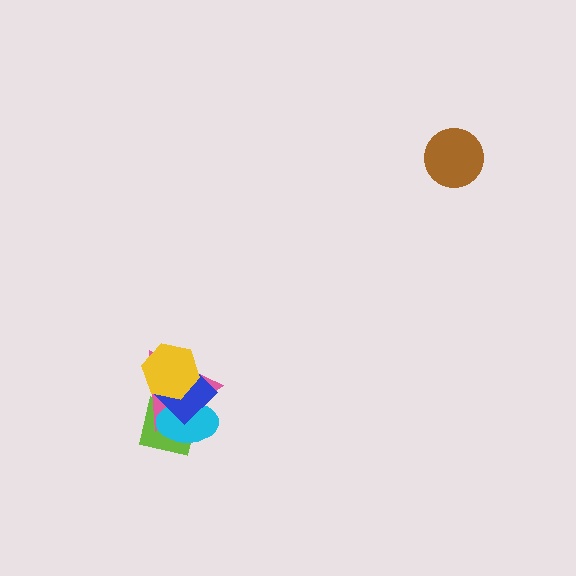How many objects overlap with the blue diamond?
4 objects overlap with the blue diamond.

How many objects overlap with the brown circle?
0 objects overlap with the brown circle.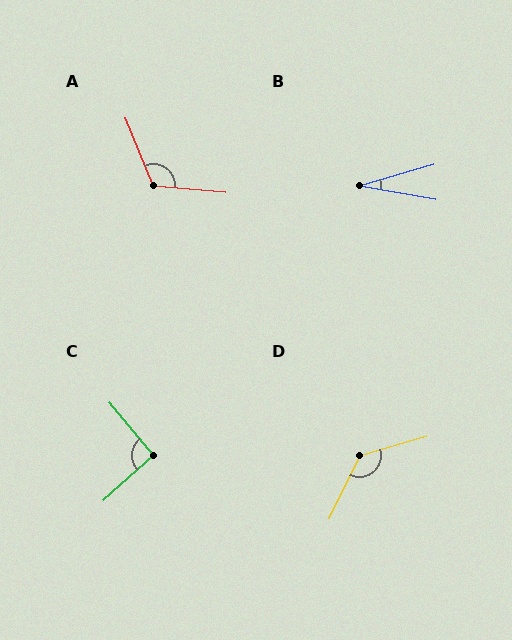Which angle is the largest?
D, at approximately 132 degrees.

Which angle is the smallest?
B, at approximately 26 degrees.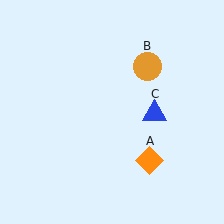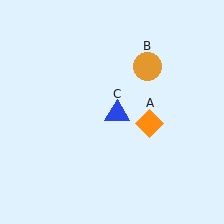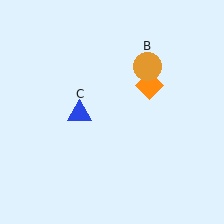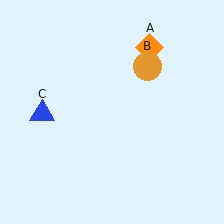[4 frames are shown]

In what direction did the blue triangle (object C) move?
The blue triangle (object C) moved left.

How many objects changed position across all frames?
2 objects changed position: orange diamond (object A), blue triangle (object C).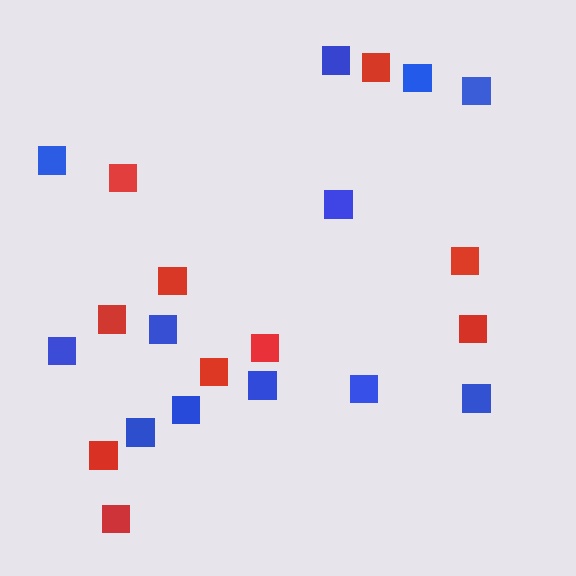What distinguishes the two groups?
There are 2 groups: one group of blue squares (12) and one group of red squares (10).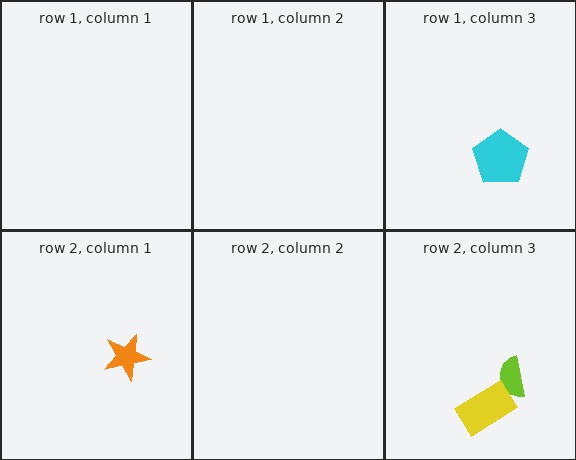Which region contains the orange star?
The row 2, column 1 region.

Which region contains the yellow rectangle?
The row 2, column 3 region.